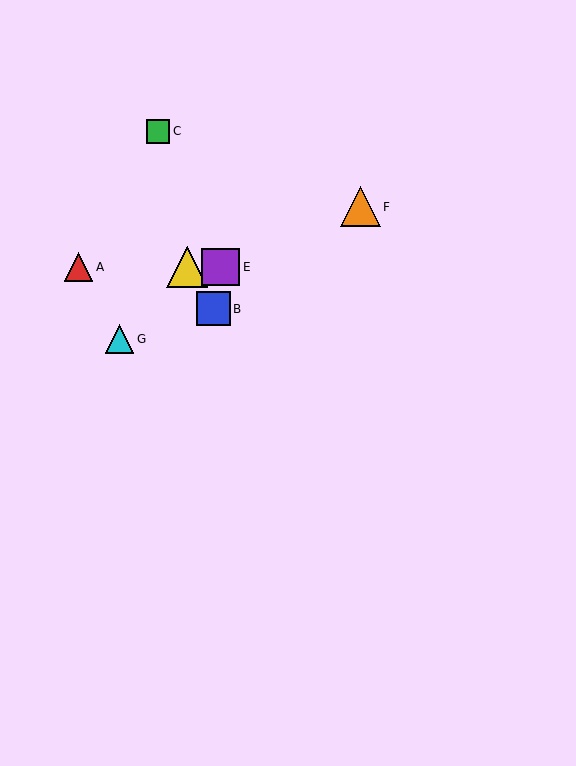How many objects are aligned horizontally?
3 objects (A, D, E) are aligned horizontally.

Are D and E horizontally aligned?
Yes, both are at y≈267.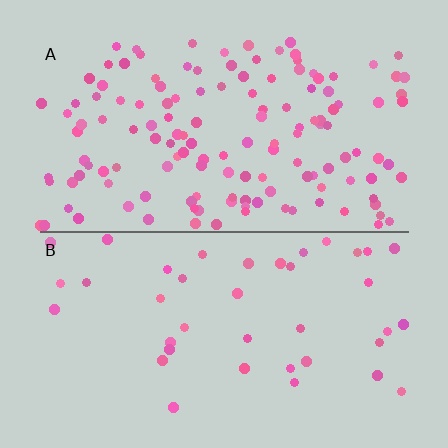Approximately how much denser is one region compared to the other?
Approximately 3.5× — region A over region B.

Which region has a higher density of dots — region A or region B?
A (the top).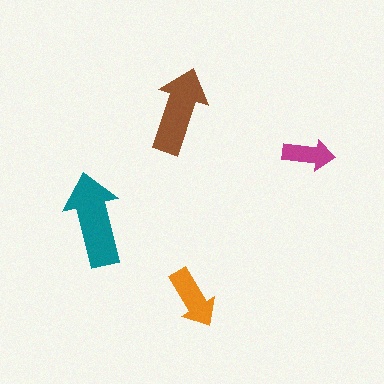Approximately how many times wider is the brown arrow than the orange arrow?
About 1.5 times wider.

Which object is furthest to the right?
The magenta arrow is rightmost.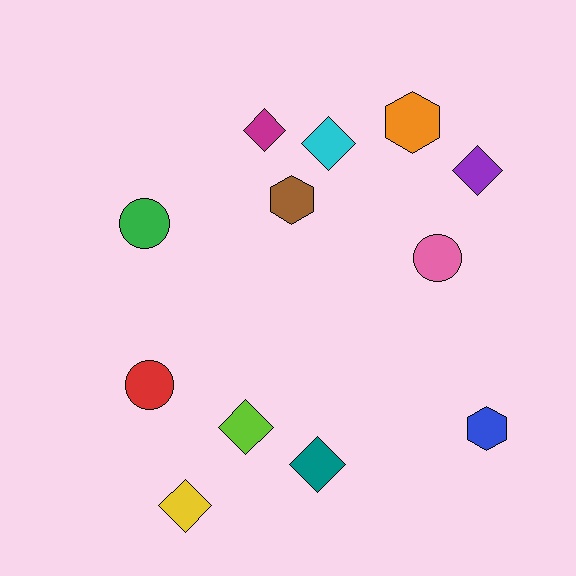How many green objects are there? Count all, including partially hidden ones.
There is 1 green object.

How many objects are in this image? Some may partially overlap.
There are 12 objects.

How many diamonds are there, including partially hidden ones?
There are 6 diamonds.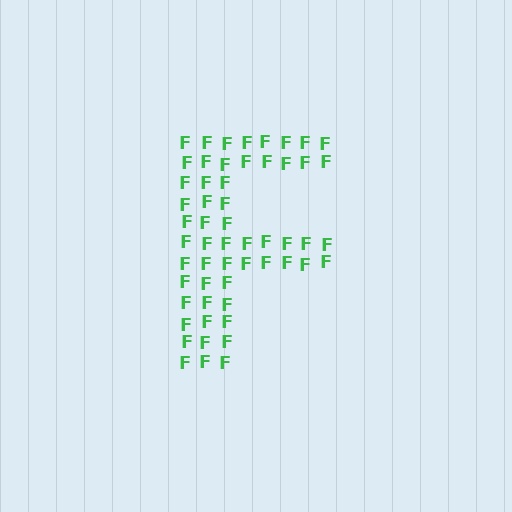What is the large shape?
The large shape is the letter F.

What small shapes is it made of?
It is made of small letter F's.